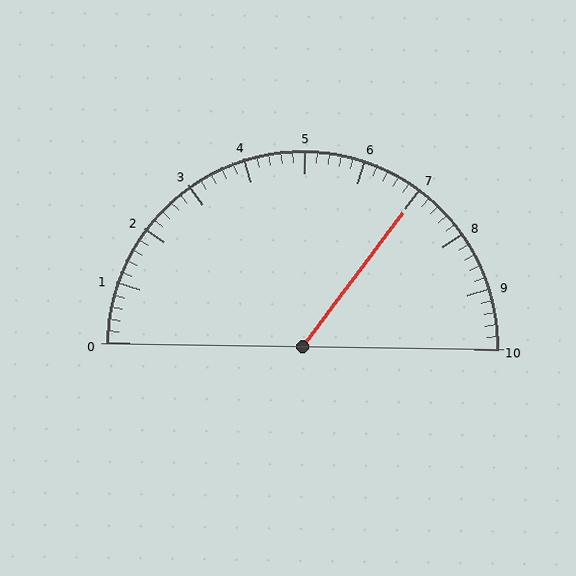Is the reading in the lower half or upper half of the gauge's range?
The reading is in the upper half of the range (0 to 10).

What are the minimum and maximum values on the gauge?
The gauge ranges from 0 to 10.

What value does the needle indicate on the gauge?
The needle indicates approximately 7.0.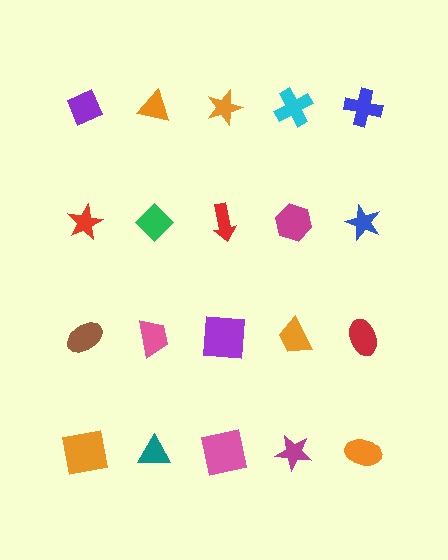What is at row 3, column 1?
A brown ellipse.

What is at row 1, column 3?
An orange star.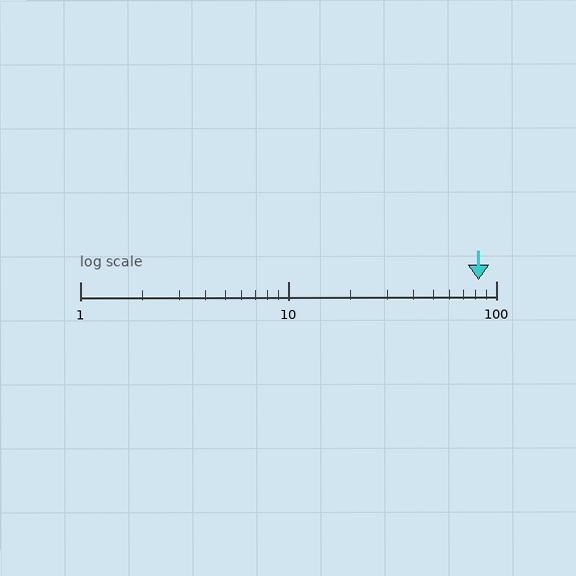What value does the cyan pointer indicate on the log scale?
The pointer indicates approximately 82.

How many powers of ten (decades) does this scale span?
The scale spans 2 decades, from 1 to 100.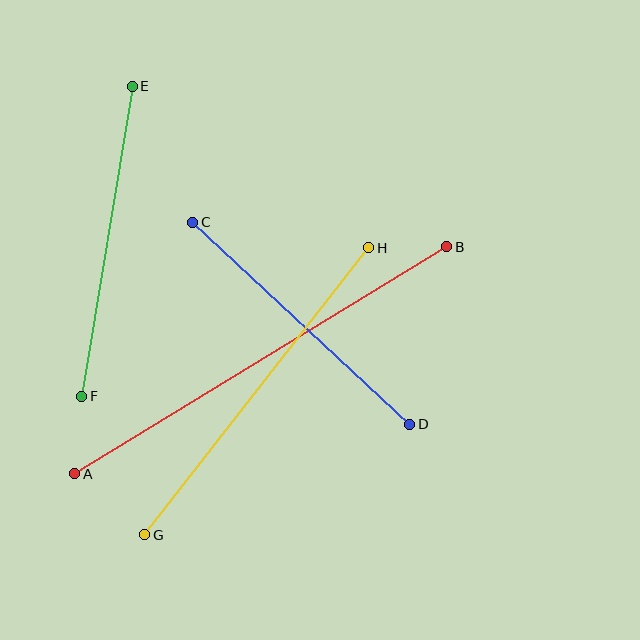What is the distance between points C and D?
The distance is approximately 296 pixels.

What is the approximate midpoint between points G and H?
The midpoint is at approximately (257, 391) pixels.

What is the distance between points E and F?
The distance is approximately 314 pixels.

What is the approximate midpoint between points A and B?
The midpoint is at approximately (261, 360) pixels.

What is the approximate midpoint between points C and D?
The midpoint is at approximately (301, 323) pixels.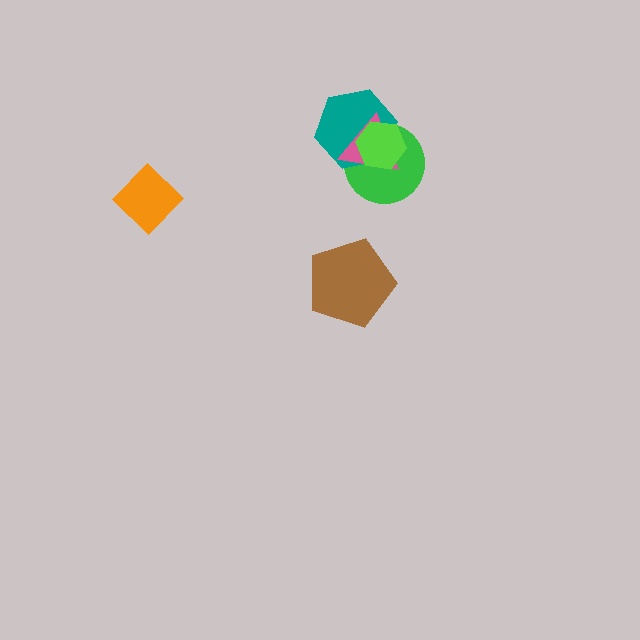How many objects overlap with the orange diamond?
0 objects overlap with the orange diamond.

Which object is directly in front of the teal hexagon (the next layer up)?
The pink triangle is directly in front of the teal hexagon.